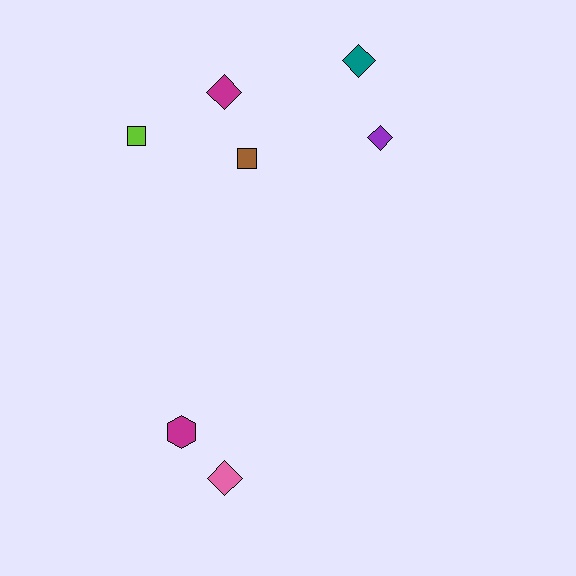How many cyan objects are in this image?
There are no cyan objects.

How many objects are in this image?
There are 7 objects.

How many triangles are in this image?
There are no triangles.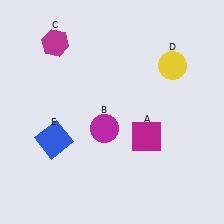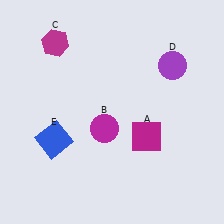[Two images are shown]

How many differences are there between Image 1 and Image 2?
There is 1 difference between the two images.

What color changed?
The circle (D) changed from yellow in Image 1 to purple in Image 2.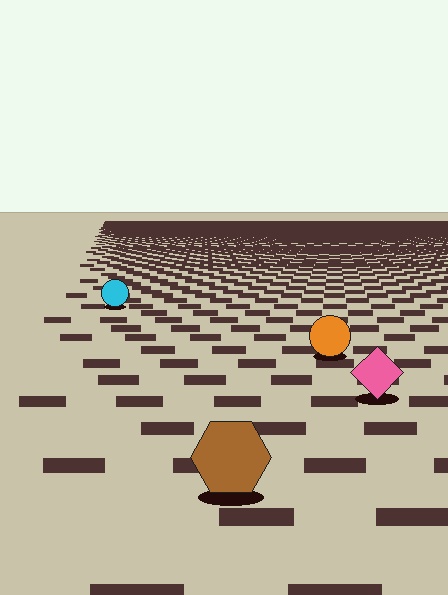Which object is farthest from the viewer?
The cyan circle is farthest from the viewer. It appears smaller and the ground texture around it is denser.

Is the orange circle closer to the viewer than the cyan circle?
Yes. The orange circle is closer — you can tell from the texture gradient: the ground texture is coarser near it.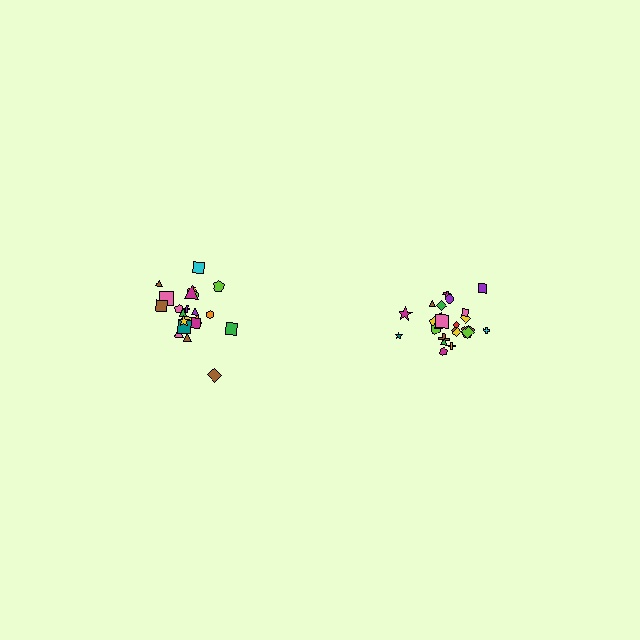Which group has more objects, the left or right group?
The right group.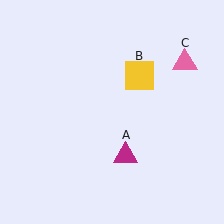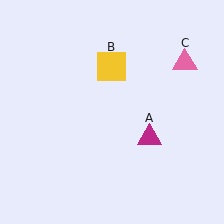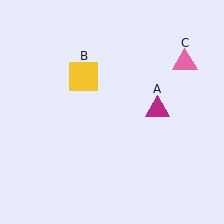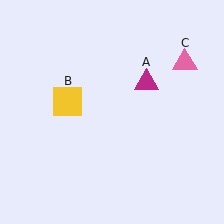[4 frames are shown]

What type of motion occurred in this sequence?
The magenta triangle (object A), yellow square (object B) rotated counterclockwise around the center of the scene.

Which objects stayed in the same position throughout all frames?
Pink triangle (object C) remained stationary.